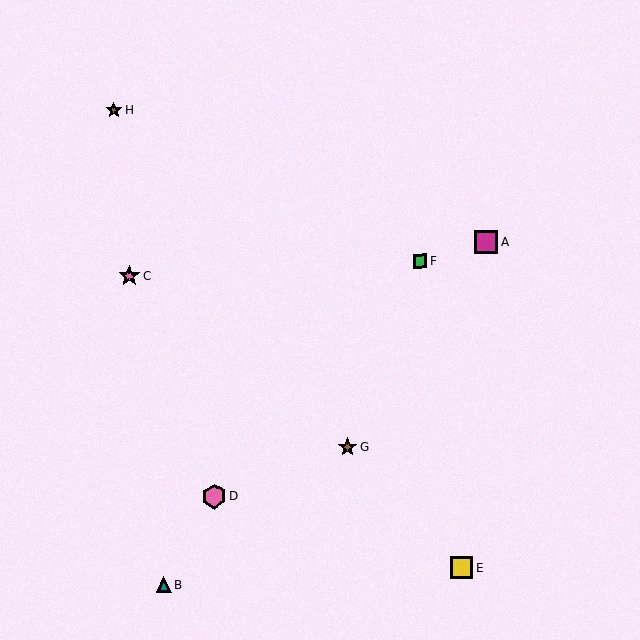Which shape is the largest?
The pink hexagon (labeled D) is the largest.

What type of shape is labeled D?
Shape D is a pink hexagon.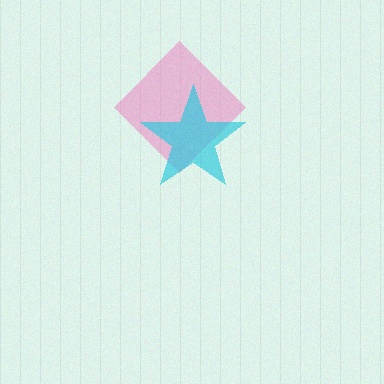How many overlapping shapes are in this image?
There are 2 overlapping shapes in the image.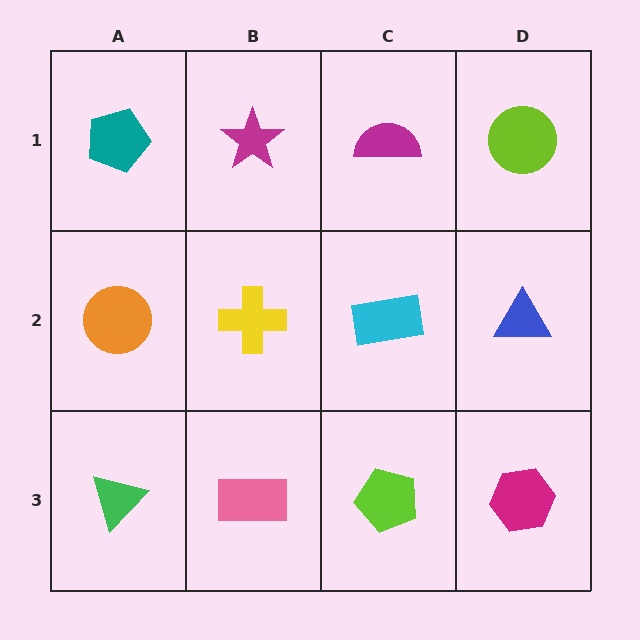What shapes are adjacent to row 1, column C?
A cyan rectangle (row 2, column C), a magenta star (row 1, column B), a lime circle (row 1, column D).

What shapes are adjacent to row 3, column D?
A blue triangle (row 2, column D), a lime pentagon (row 3, column C).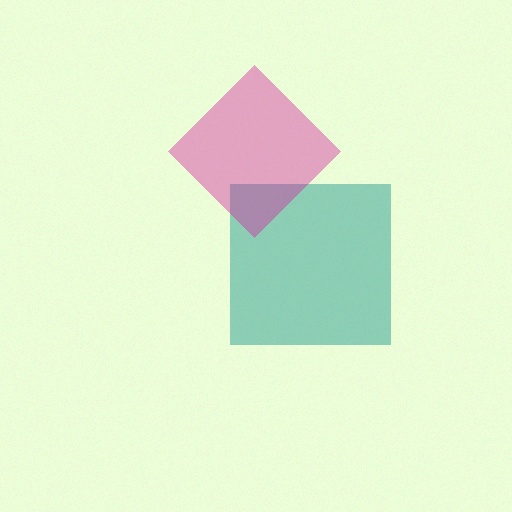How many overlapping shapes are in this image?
There are 2 overlapping shapes in the image.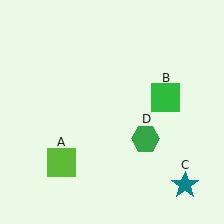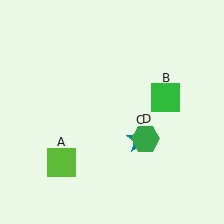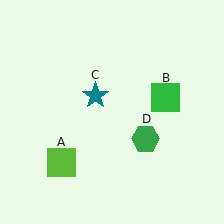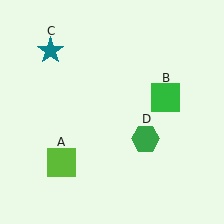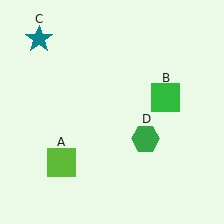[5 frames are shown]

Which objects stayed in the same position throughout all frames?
Lime square (object A) and green square (object B) and green hexagon (object D) remained stationary.